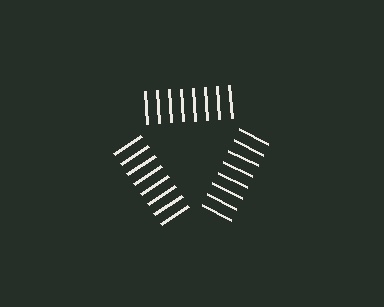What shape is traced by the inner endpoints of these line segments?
An illusory triangle — the line segments terminate on its edges but no continuous stroke is drawn.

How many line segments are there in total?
24 — 8 along each of the 3 edges.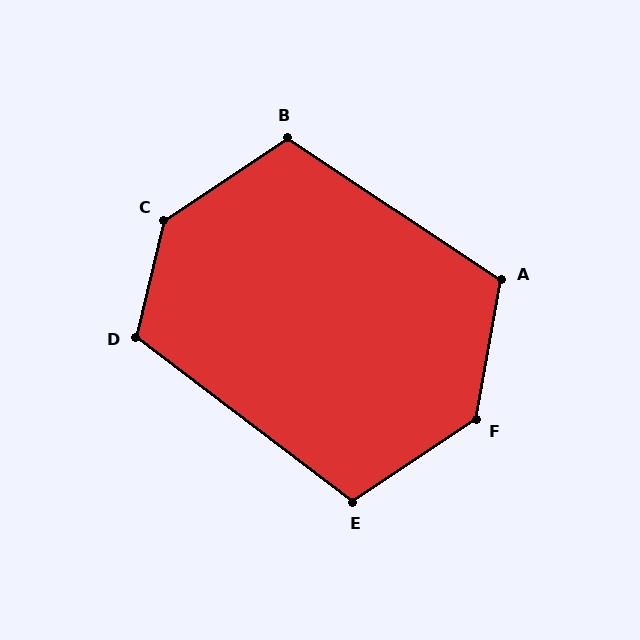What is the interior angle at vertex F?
Approximately 134 degrees (obtuse).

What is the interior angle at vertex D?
Approximately 114 degrees (obtuse).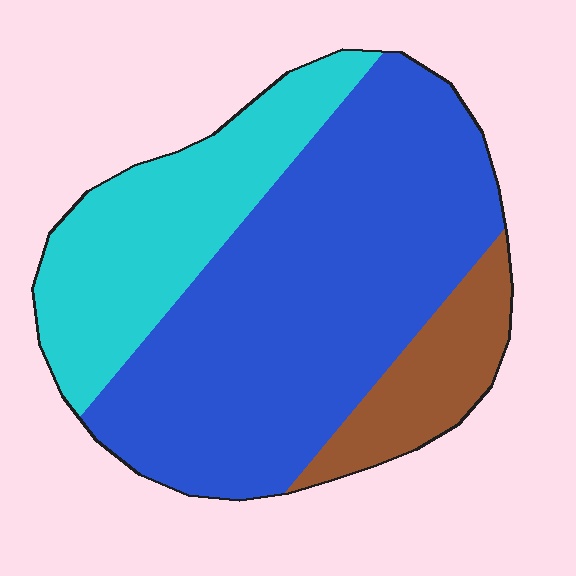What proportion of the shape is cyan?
Cyan covers roughly 25% of the shape.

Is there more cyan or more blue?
Blue.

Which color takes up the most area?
Blue, at roughly 60%.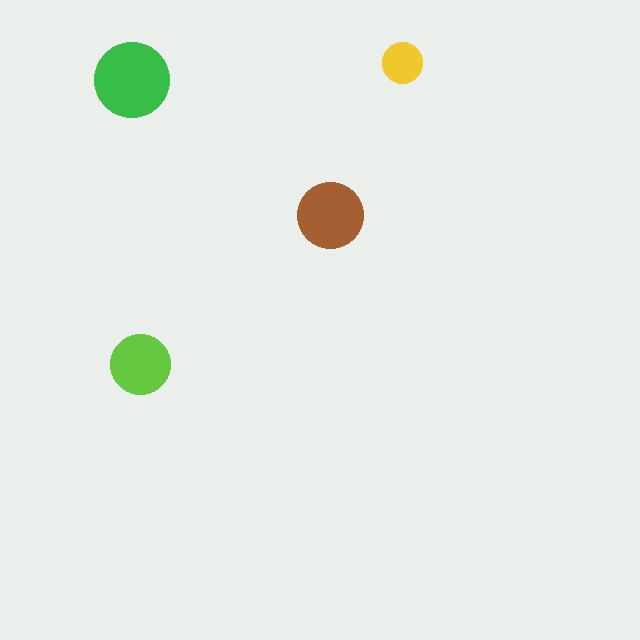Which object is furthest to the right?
The yellow circle is rightmost.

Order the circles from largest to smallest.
the green one, the brown one, the lime one, the yellow one.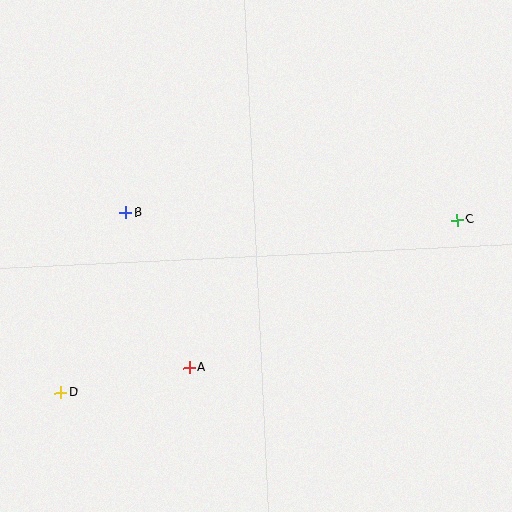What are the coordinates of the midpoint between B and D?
The midpoint between B and D is at (93, 303).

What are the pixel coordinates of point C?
Point C is at (457, 220).